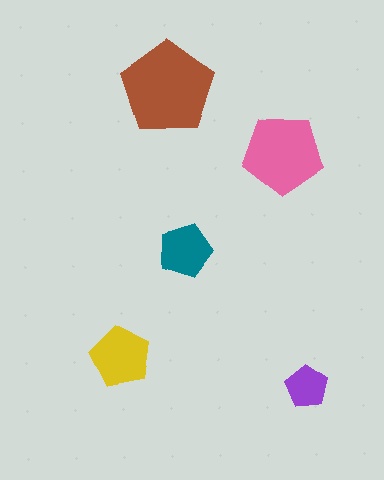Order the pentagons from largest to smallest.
the brown one, the pink one, the yellow one, the teal one, the purple one.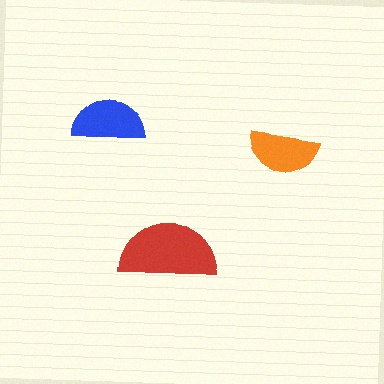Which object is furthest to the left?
The blue semicircle is leftmost.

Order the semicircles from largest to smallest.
the red one, the blue one, the orange one.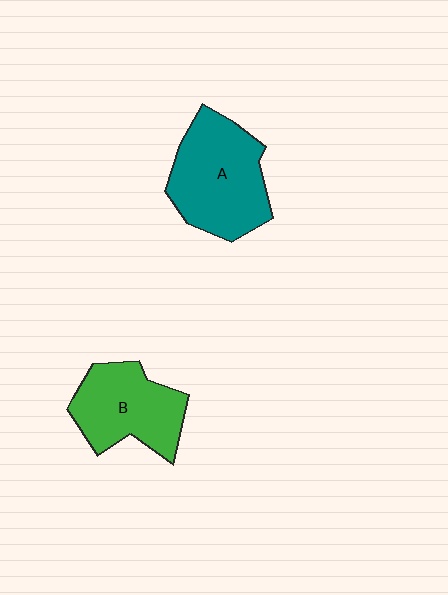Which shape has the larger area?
Shape A (teal).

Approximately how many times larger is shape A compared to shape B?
Approximately 1.2 times.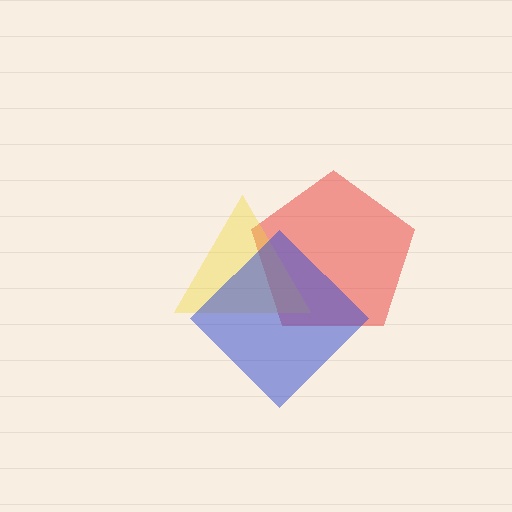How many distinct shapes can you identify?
There are 3 distinct shapes: a red pentagon, a yellow triangle, a blue diamond.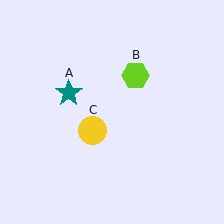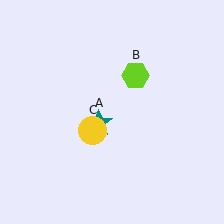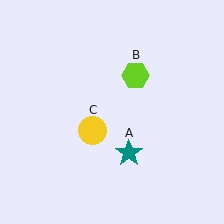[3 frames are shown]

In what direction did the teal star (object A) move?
The teal star (object A) moved down and to the right.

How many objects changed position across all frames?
1 object changed position: teal star (object A).